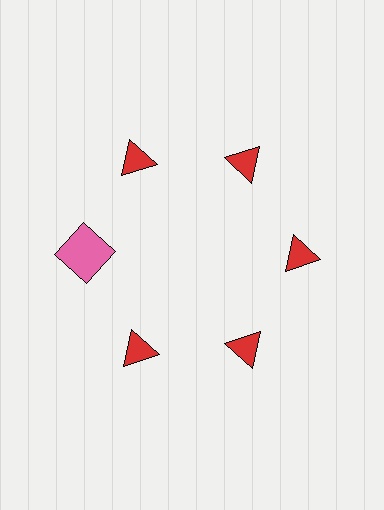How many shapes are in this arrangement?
There are 6 shapes arranged in a ring pattern.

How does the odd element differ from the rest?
It differs in both color (pink instead of red) and shape (square instead of triangle).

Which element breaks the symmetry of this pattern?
The pink square at roughly the 9 o'clock position breaks the symmetry. All other shapes are red triangles.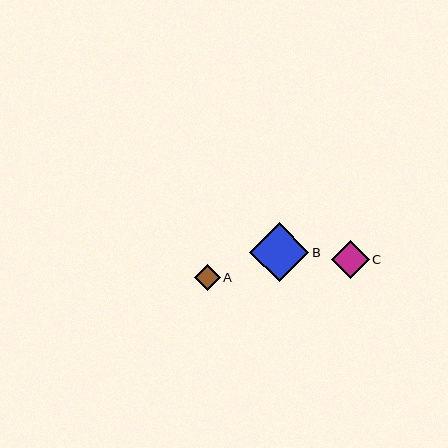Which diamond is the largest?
Diamond B is the largest with a size of approximately 59 pixels.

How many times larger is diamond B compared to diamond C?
Diamond B is approximately 1.6 times the size of diamond C.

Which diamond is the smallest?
Diamond A is the smallest with a size of approximately 26 pixels.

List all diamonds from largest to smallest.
From largest to smallest: B, C, A.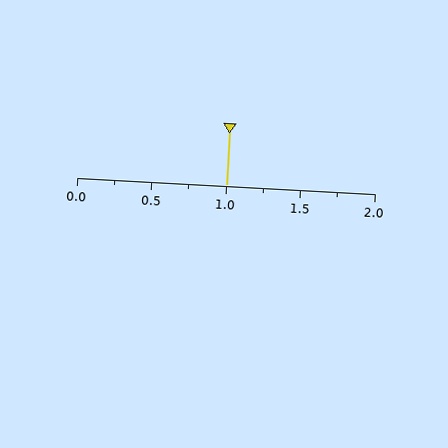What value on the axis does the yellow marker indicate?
The marker indicates approximately 1.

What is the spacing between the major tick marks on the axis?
The major ticks are spaced 0.5 apart.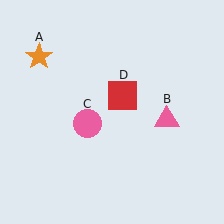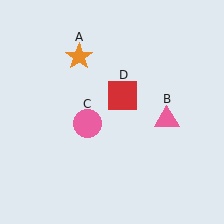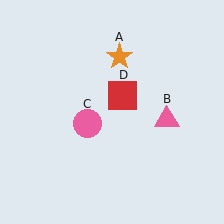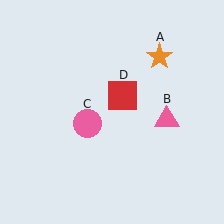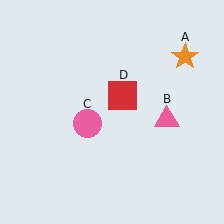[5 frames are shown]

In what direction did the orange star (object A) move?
The orange star (object A) moved right.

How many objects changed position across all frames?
1 object changed position: orange star (object A).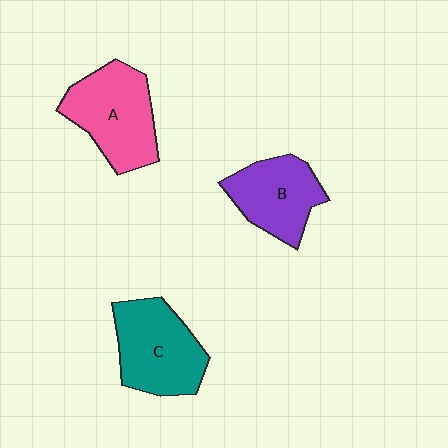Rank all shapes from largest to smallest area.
From largest to smallest: A (pink), C (teal), B (purple).